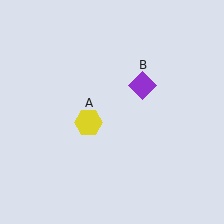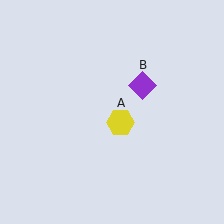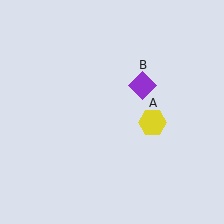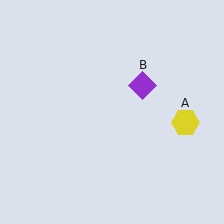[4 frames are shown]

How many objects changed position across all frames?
1 object changed position: yellow hexagon (object A).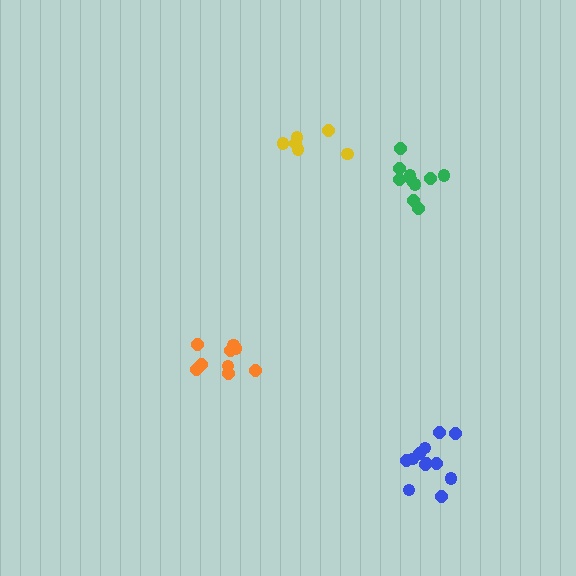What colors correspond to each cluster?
The clusters are colored: orange, green, yellow, blue.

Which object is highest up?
The yellow cluster is topmost.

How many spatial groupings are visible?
There are 4 spatial groupings.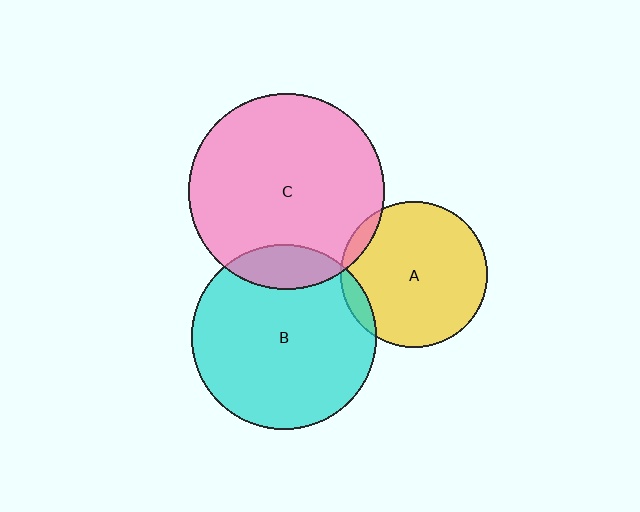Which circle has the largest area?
Circle C (pink).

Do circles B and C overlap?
Yes.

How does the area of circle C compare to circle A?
Approximately 1.8 times.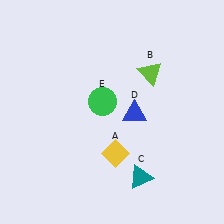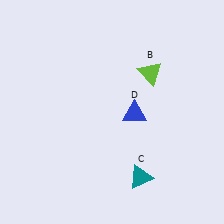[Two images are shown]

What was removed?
The green circle (E), the yellow diamond (A) were removed in Image 2.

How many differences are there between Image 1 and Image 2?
There are 2 differences between the two images.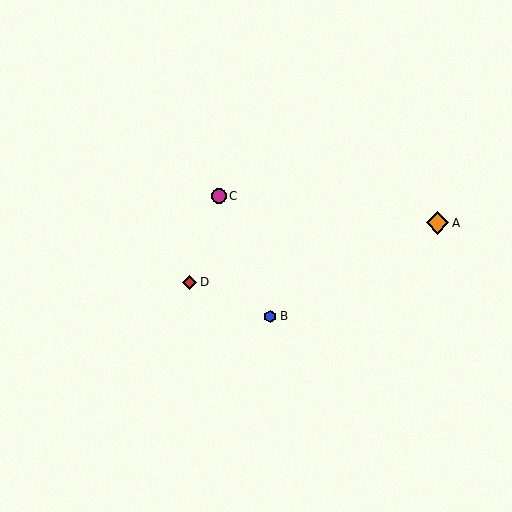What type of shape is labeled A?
Shape A is an orange diamond.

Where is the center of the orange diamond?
The center of the orange diamond is at (438, 223).